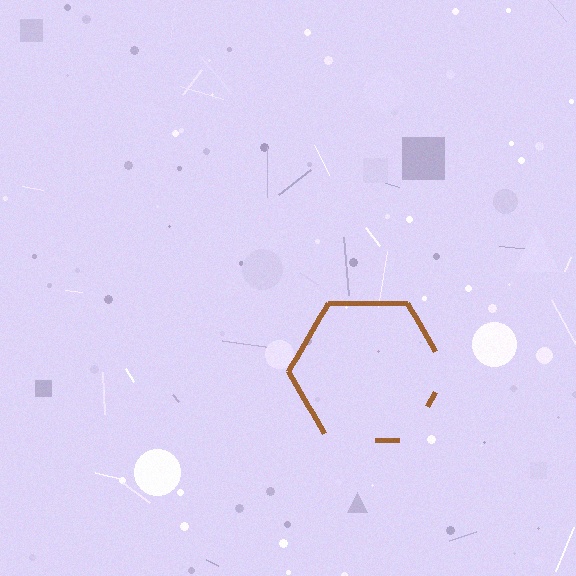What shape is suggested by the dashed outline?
The dashed outline suggests a hexagon.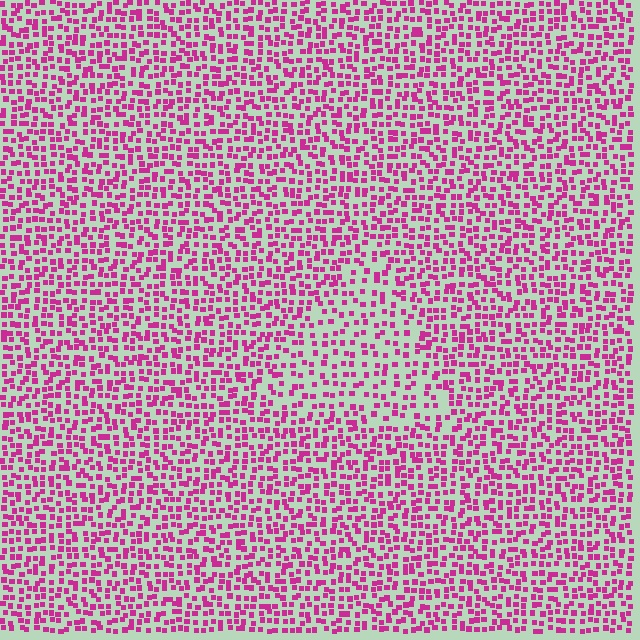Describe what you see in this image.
The image contains small magenta elements arranged at two different densities. A triangle-shaped region is visible where the elements are less densely packed than the surrounding area.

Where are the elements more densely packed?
The elements are more densely packed outside the triangle boundary.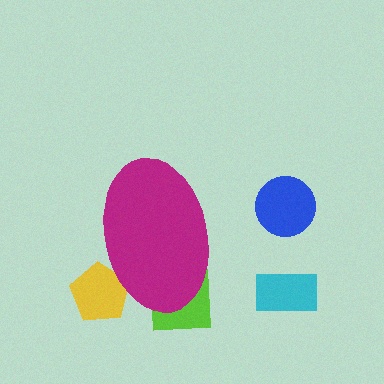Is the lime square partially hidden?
Yes, the lime square is partially hidden behind the magenta ellipse.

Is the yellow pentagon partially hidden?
Yes, the yellow pentagon is partially hidden behind the magenta ellipse.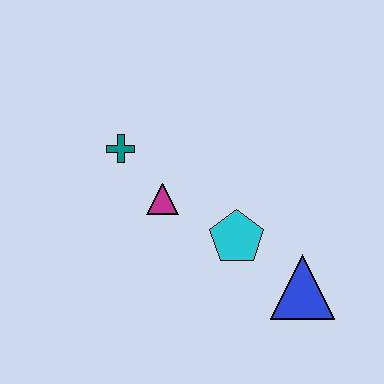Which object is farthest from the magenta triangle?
The blue triangle is farthest from the magenta triangle.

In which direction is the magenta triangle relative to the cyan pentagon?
The magenta triangle is to the left of the cyan pentagon.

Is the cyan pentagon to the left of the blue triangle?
Yes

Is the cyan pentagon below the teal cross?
Yes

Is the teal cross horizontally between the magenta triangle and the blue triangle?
No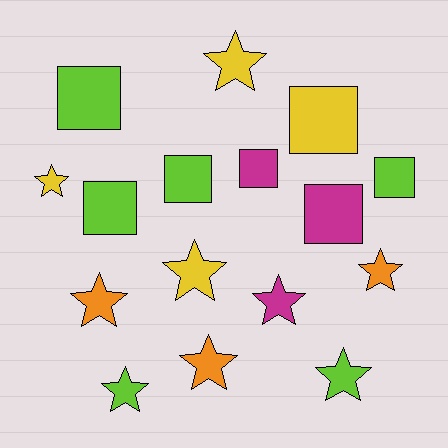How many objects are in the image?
There are 16 objects.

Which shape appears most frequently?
Star, with 9 objects.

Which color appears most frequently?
Lime, with 6 objects.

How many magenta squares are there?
There are 2 magenta squares.